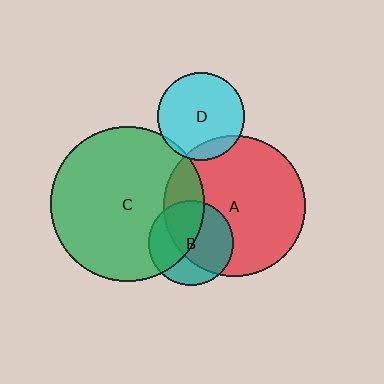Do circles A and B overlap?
Yes.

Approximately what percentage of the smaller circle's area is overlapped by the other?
Approximately 65%.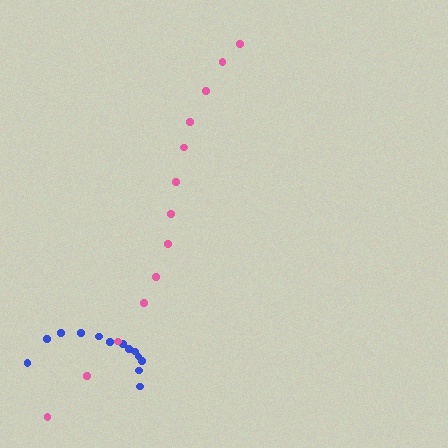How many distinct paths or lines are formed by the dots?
There are 2 distinct paths.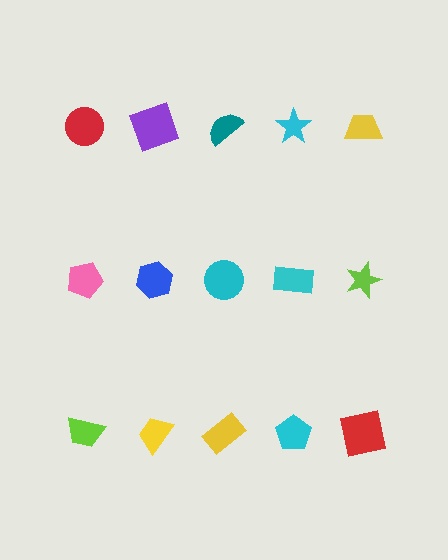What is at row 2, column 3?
A cyan circle.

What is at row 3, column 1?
A lime trapezoid.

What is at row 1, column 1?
A red circle.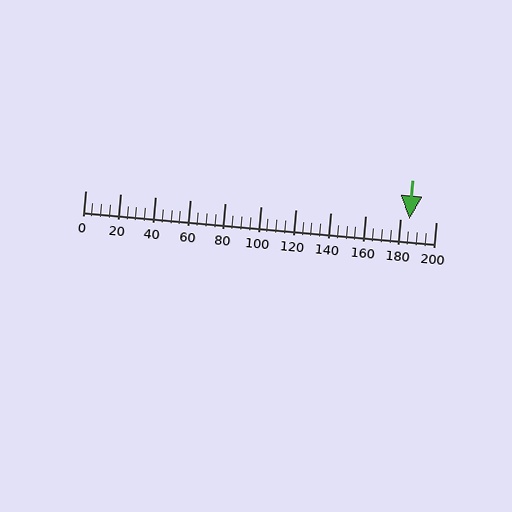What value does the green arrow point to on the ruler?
The green arrow points to approximately 185.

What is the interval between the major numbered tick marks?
The major tick marks are spaced 20 units apart.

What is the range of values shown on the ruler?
The ruler shows values from 0 to 200.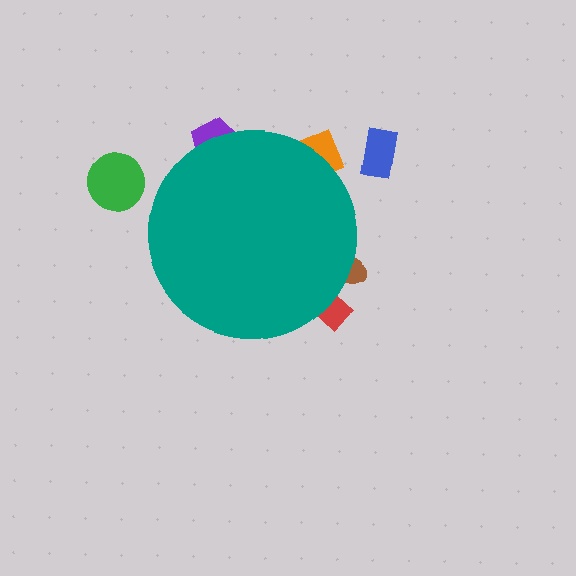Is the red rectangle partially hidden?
Yes, the red rectangle is partially hidden behind the teal circle.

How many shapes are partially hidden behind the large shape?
4 shapes are partially hidden.